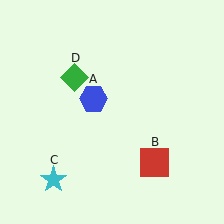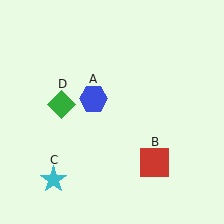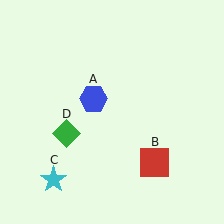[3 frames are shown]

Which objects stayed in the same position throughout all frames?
Blue hexagon (object A) and red square (object B) and cyan star (object C) remained stationary.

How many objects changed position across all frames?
1 object changed position: green diamond (object D).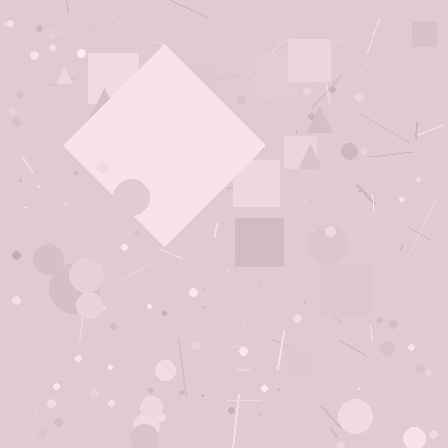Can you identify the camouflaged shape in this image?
The camouflaged shape is a diamond.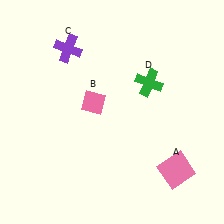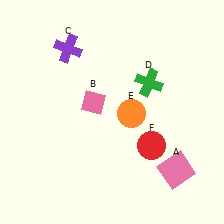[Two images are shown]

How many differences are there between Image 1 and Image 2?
There are 2 differences between the two images.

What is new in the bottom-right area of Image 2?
A red circle (F) was added in the bottom-right area of Image 2.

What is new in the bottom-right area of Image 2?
An orange circle (E) was added in the bottom-right area of Image 2.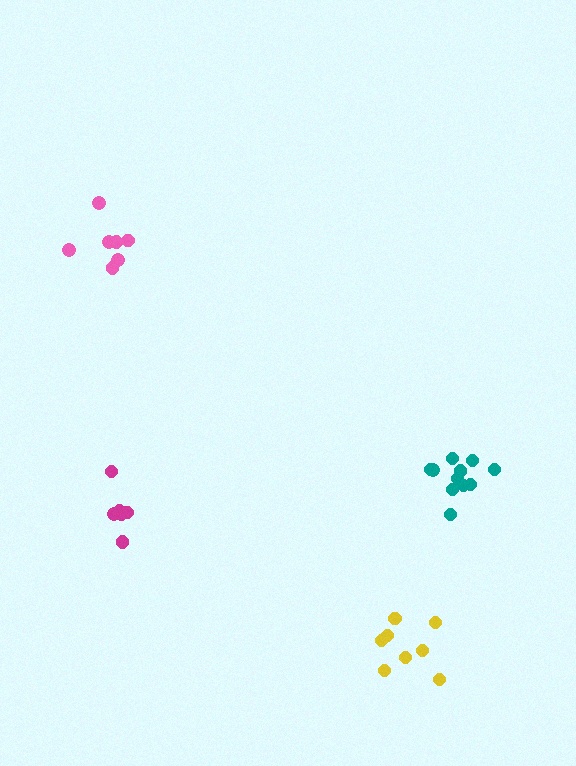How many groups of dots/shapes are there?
There are 4 groups.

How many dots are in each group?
Group 1: 8 dots, Group 2: 7 dots, Group 3: 6 dots, Group 4: 11 dots (32 total).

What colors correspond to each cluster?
The clusters are colored: yellow, pink, magenta, teal.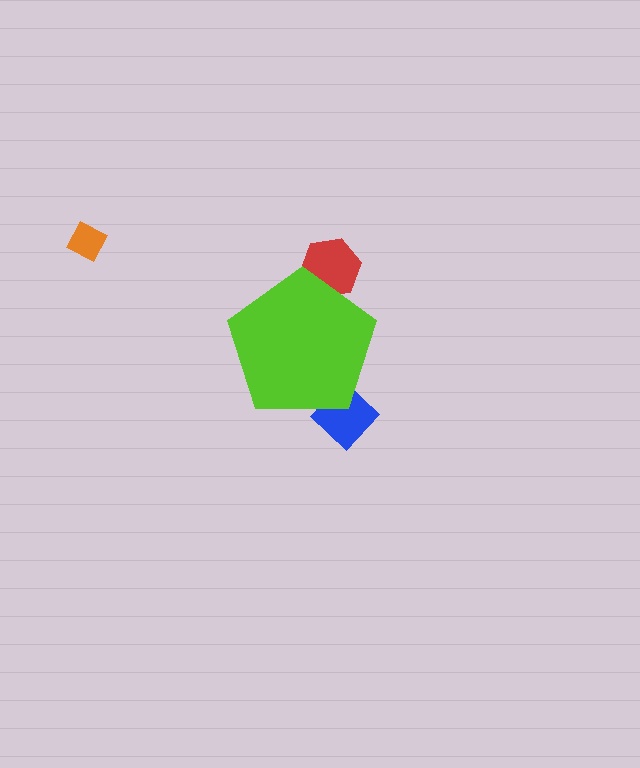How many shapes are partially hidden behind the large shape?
2 shapes are partially hidden.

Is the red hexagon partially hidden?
Yes, the red hexagon is partially hidden behind the lime pentagon.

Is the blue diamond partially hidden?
Yes, the blue diamond is partially hidden behind the lime pentagon.